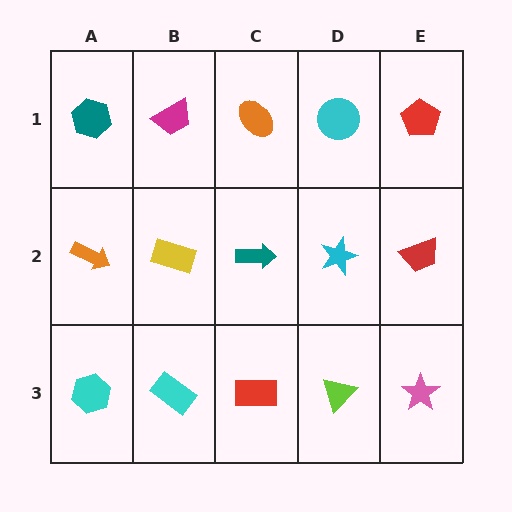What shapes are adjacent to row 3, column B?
A yellow rectangle (row 2, column B), a cyan hexagon (row 3, column A), a red rectangle (row 3, column C).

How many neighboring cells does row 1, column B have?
3.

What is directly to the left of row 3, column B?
A cyan hexagon.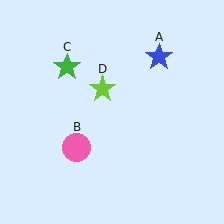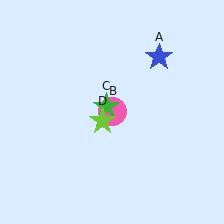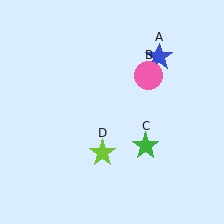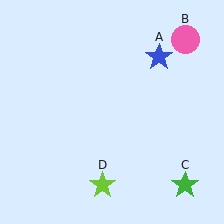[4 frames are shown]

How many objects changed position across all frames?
3 objects changed position: pink circle (object B), green star (object C), lime star (object D).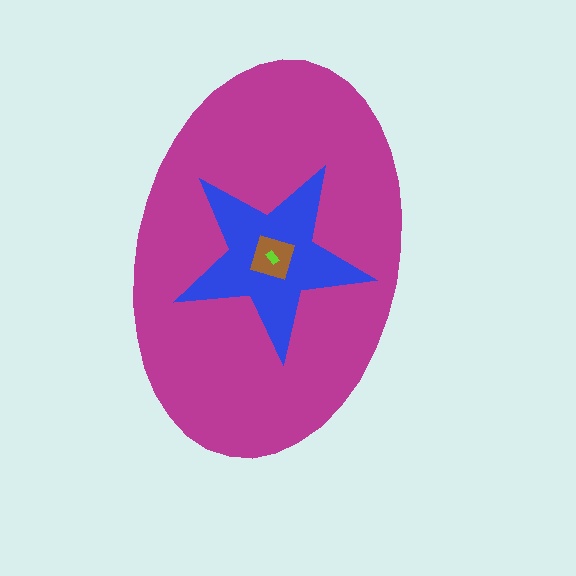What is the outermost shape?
The magenta ellipse.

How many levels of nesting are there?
4.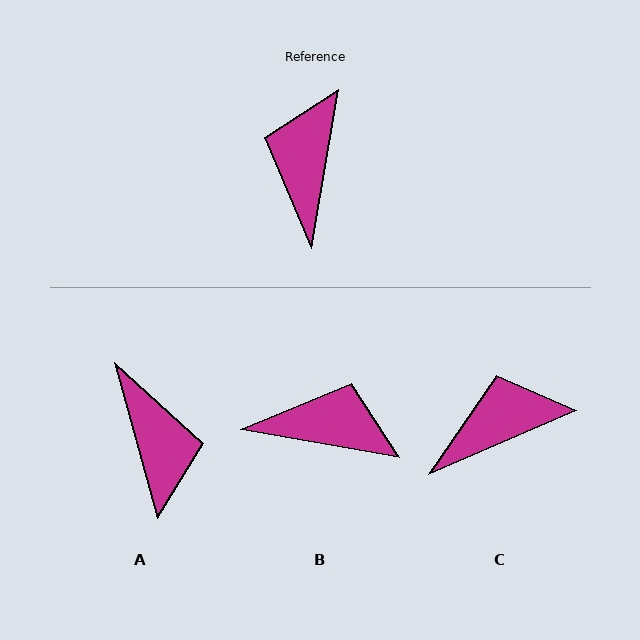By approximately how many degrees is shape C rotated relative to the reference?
Approximately 57 degrees clockwise.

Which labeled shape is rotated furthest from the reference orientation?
A, about 155 degrees away.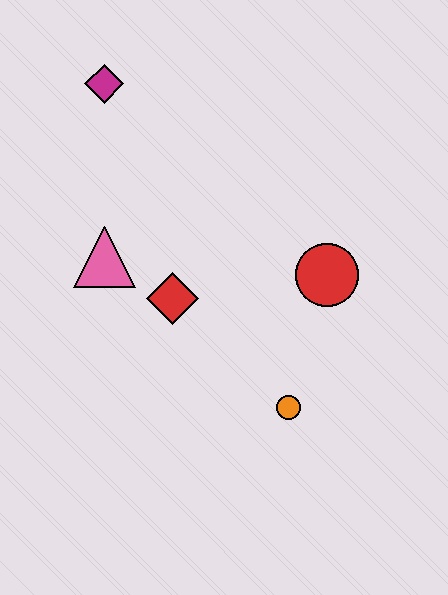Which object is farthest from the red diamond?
The magenta diamond is farthest from the red diamond.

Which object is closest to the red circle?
The orange circle is closest to the red circle.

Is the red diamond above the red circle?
No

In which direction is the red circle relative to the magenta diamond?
The red circle is to the right of the magenta diamond.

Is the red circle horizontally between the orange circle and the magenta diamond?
No